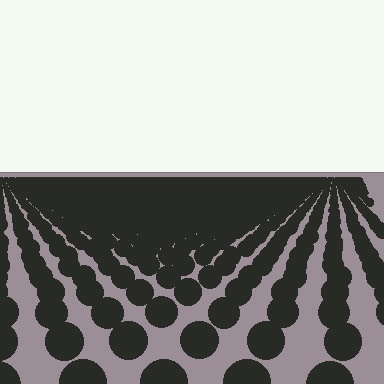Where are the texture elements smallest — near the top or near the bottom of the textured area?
Near the top.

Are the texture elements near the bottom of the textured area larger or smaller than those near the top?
Larger. Near the bottom, elements are closer to the viewer and appear at a bigger on-screen size.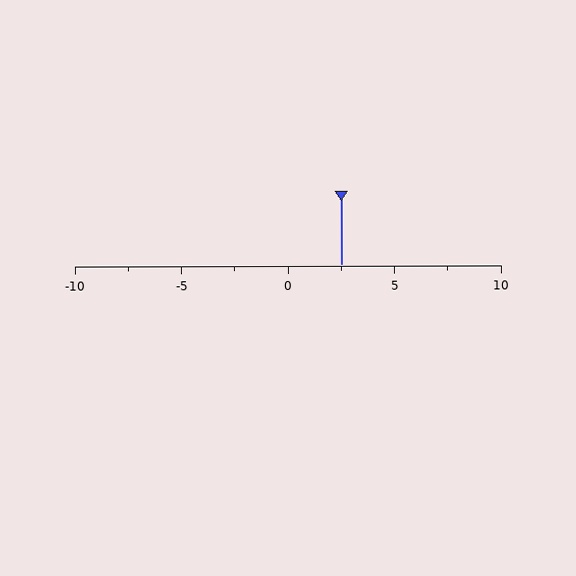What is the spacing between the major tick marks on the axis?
The major ticks are spaced 5 apart.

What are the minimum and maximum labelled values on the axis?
The axis runs from -10 to 10.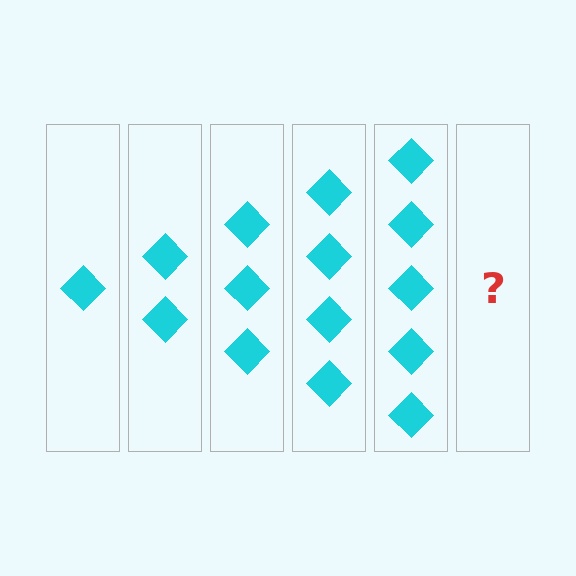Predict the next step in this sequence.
The next step is 6 diamonds.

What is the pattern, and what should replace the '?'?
The pattern is that each step adds one more diamond. The '?' should be 6 diamonds.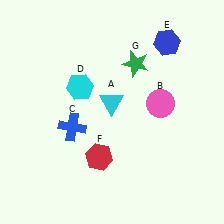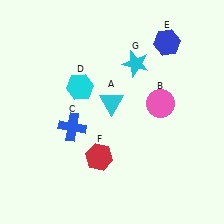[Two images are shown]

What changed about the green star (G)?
In Image 1, G is green. In Image 2, it changed to cyan.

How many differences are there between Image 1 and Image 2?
There is 1 difference between the two images.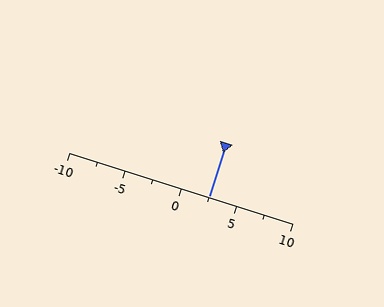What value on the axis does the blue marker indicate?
The marker indicates approximately 2.5.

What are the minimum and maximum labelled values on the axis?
The axis runs from -10 to 10.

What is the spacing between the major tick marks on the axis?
The major ticks are spaced 5 apart.